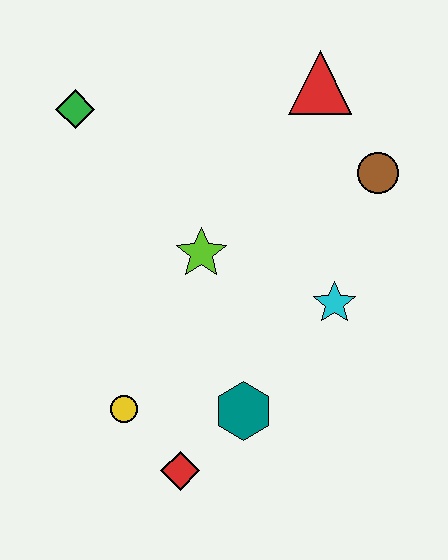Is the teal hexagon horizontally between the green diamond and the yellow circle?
No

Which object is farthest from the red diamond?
The red triangle is farthest from the red diamond.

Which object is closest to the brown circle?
The red triangle is closest to the brown circle.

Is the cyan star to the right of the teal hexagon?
Yes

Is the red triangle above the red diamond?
Yes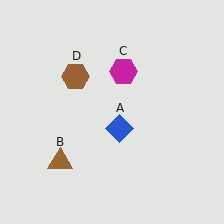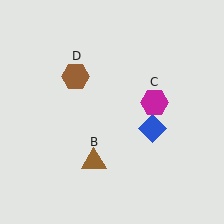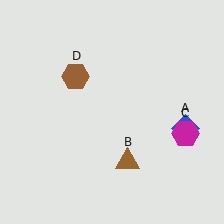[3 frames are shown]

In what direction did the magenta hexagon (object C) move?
The magenta hexagon (object C) moved down and to the right.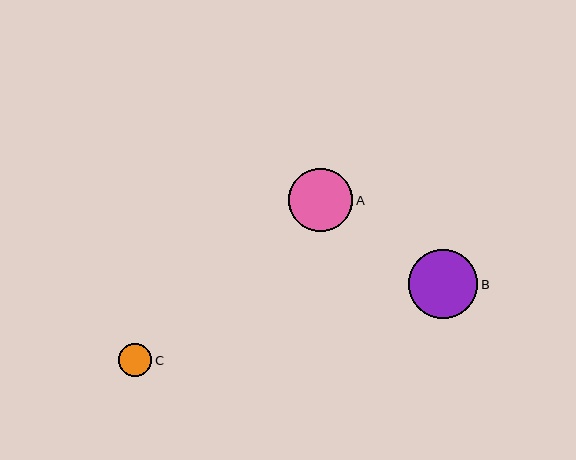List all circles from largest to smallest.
From largest to smallest: B, A, C.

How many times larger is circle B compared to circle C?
Circle B is approximately 2.1 times the size of circle C.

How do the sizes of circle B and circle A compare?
Circle B and circle A are approximately the same size.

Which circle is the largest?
Circle B is the largest with a size of approximately 69 pixels.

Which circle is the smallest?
Circle C is the smallest with a size of approximately 33 pixels.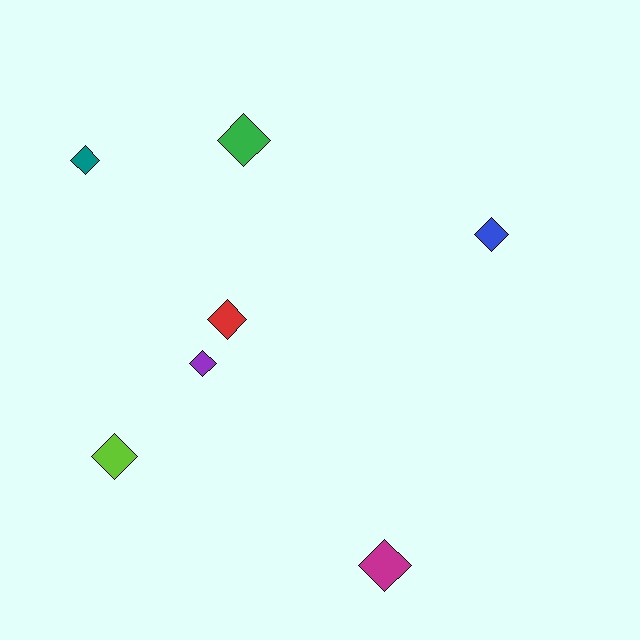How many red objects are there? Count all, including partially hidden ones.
There is 1 red object.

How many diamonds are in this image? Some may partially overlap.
There are 7 diamonds.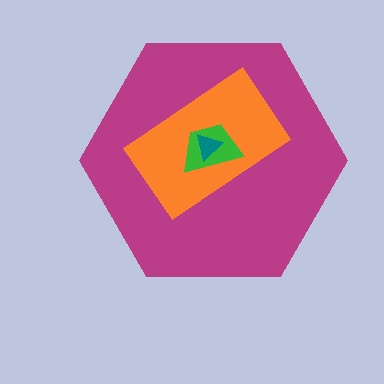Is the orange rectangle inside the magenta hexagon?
Yes.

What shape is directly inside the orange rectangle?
The green trapezoid.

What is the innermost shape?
The teal triangle.